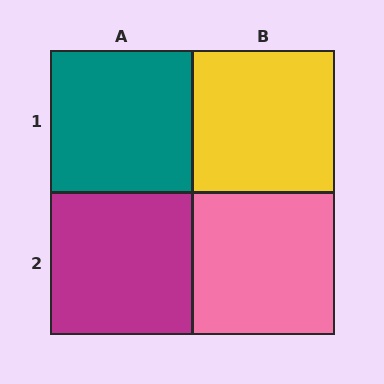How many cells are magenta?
1 cell is magenta.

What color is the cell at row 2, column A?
Magenta.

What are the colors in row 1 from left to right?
Teal, yellow.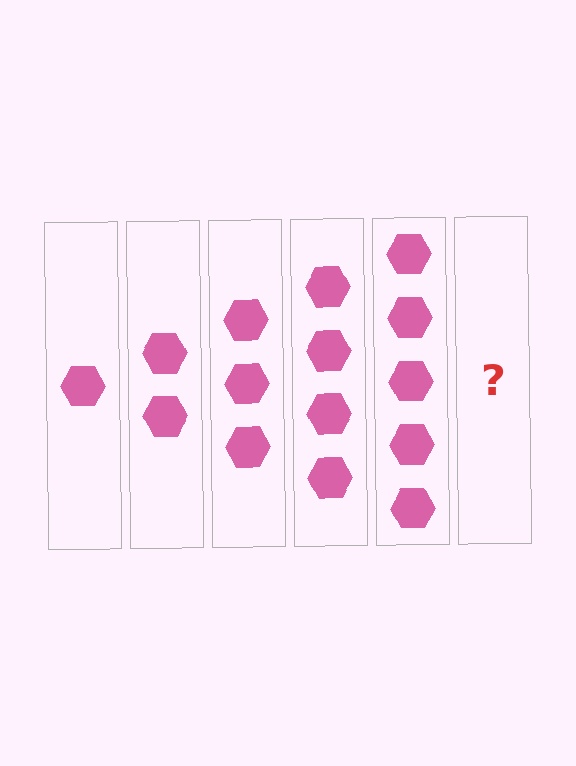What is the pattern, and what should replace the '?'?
The pattern is that each step adds one more hexagon. The '?' should be 6 hexagons.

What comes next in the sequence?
The next element should be 6 hexagons.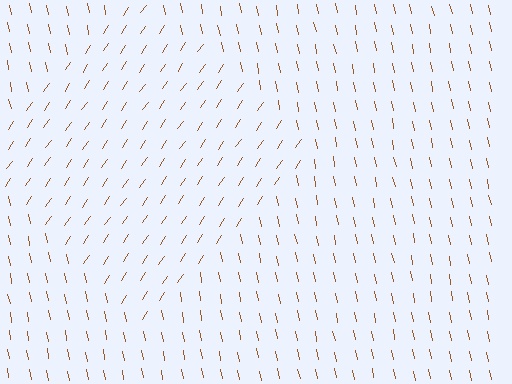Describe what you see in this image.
The image is filled with small brown line segments. A diamond region in the image has lines oriented differently from the surrounding lines, creating a visible texture boundary.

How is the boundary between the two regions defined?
The boundary is defined purely by a change in line orientation (approximately 45 degrees difference). All lines are the same color and thickness.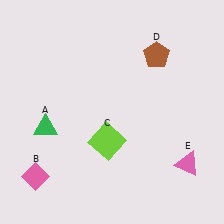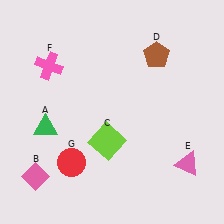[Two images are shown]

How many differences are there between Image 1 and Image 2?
There are 2 differences between the two images.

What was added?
A pink cross (F), a red circle (G) were added in Image 2.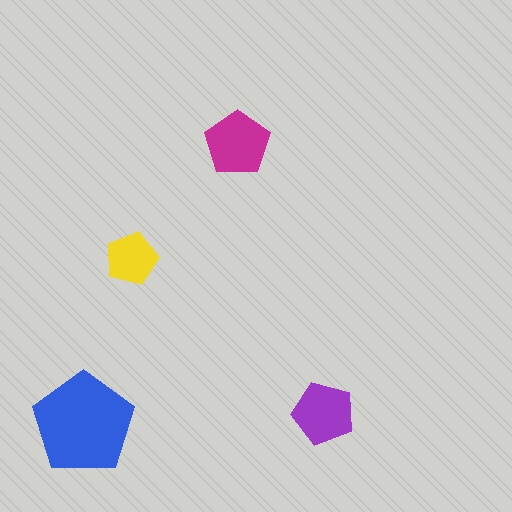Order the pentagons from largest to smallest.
the blue one, the magenta one, the purple one, the yellow one.